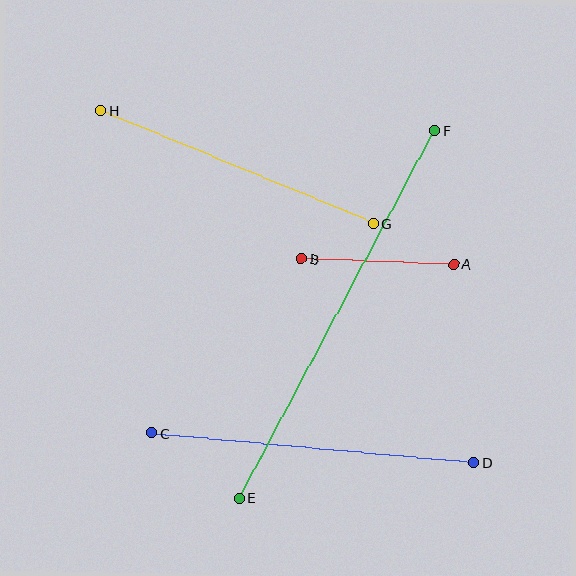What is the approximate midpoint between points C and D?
The midpoint is at approximately (313, 448) pixels.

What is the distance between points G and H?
The distance is approximately 295 pixels.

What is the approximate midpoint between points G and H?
The midpoint is at approximately (237, 167) pixels.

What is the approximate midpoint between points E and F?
The midpoint is at approximately (337, 315) pixels.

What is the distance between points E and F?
The distance is approximately 417 pixels.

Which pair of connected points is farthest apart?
Points E and F are farthest apart.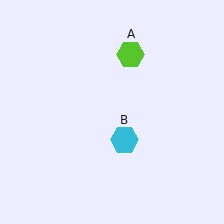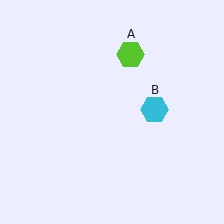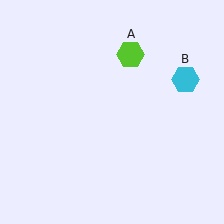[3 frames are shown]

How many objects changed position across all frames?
1 object changed position: cyan hexagon (object B).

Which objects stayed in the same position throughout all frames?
Lime hexagon (object A) remained stationary.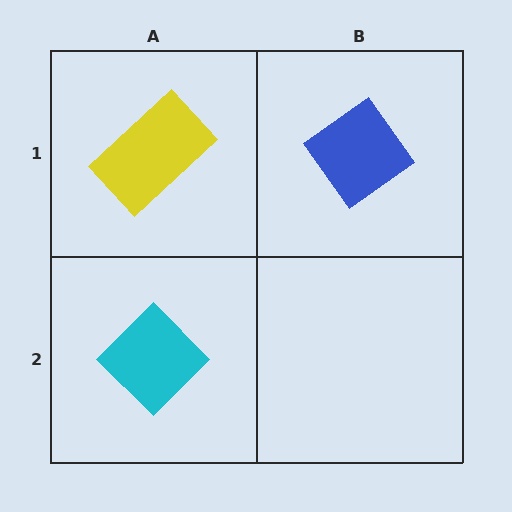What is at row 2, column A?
A cyan diamond.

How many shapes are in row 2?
1 shape.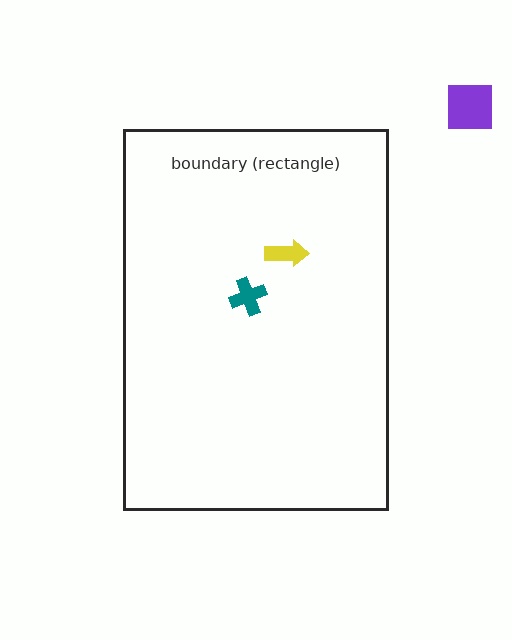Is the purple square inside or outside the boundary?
Outside.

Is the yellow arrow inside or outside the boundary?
Inside.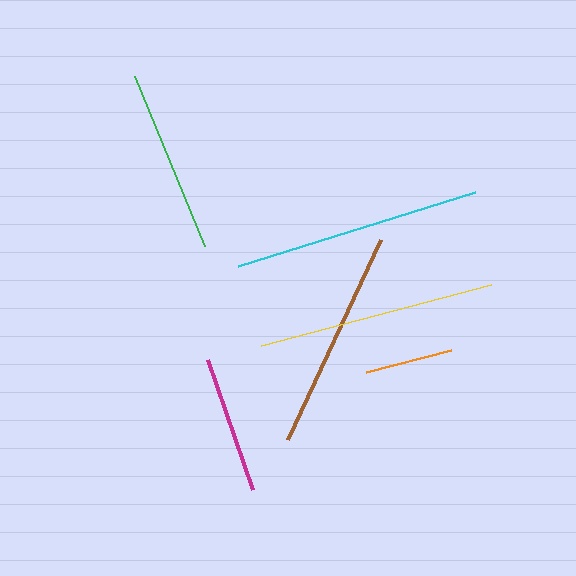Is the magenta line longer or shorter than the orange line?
The magenta line is longer than the orange line.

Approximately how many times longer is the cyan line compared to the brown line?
The cyan line is approximately 1.1 times the length of the brown line.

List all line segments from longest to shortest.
From longest to shortest: cyan, yellow, brown, green, magenta, orange.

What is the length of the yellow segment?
The yellow segment is approximately 238 pixels long.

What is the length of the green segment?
The green segment is approximately 184 pixels long.